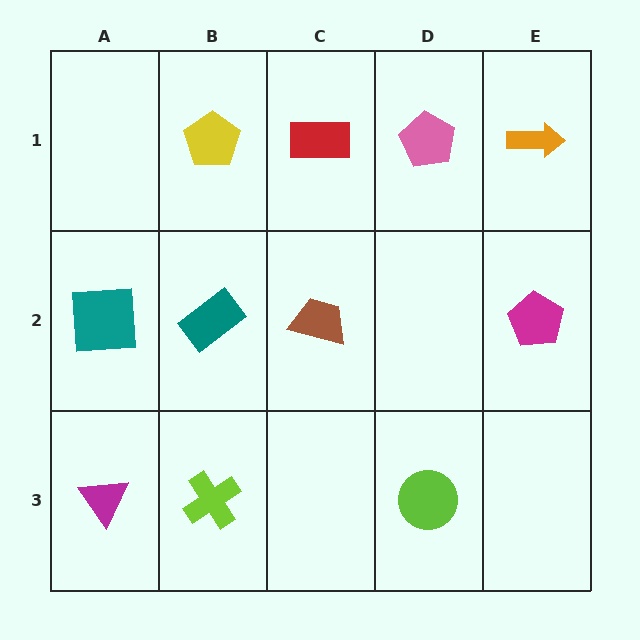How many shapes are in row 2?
4 shapes.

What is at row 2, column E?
A magenta pentagon.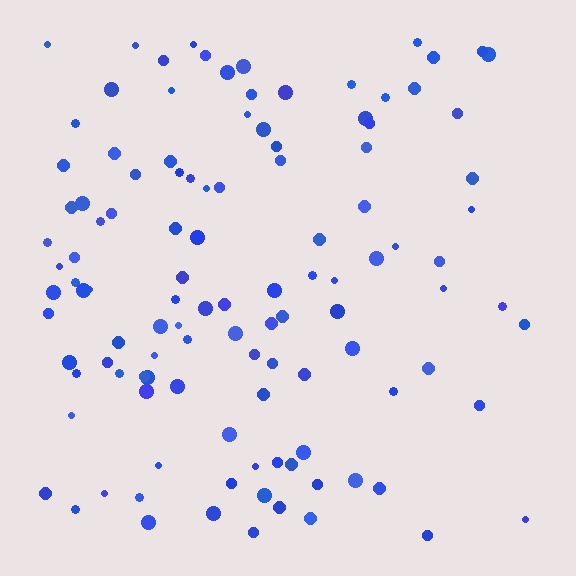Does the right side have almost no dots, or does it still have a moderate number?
Still a moderate number, just noticeably fewer than the left.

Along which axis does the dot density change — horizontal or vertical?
Horizontal.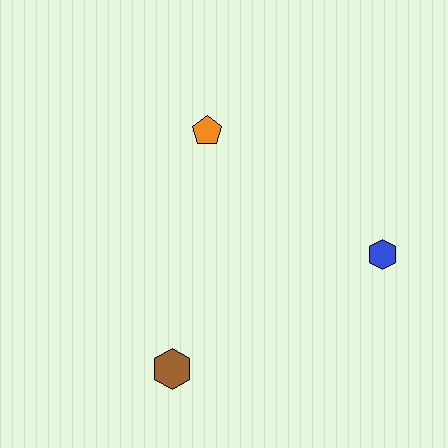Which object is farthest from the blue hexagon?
The brown hexagon is farthest from the blue hexagon.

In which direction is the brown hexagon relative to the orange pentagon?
The brown hexagon is below the orange pentagon.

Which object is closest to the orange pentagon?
The blue hexagon is closest to the orange pentagon.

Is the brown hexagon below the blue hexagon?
Yes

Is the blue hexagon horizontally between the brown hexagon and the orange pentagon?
No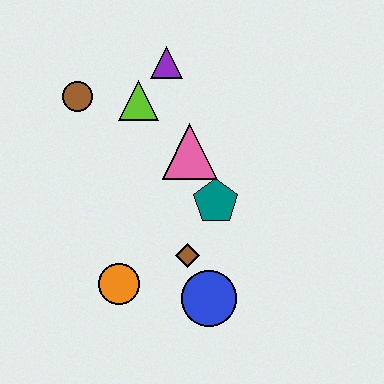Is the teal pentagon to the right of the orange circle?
Yes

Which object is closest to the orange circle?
The brown diamond is closest to the orange circle.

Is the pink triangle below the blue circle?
No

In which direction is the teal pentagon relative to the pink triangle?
The teal pentagon is below the pink triangle.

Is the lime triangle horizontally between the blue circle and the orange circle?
Yes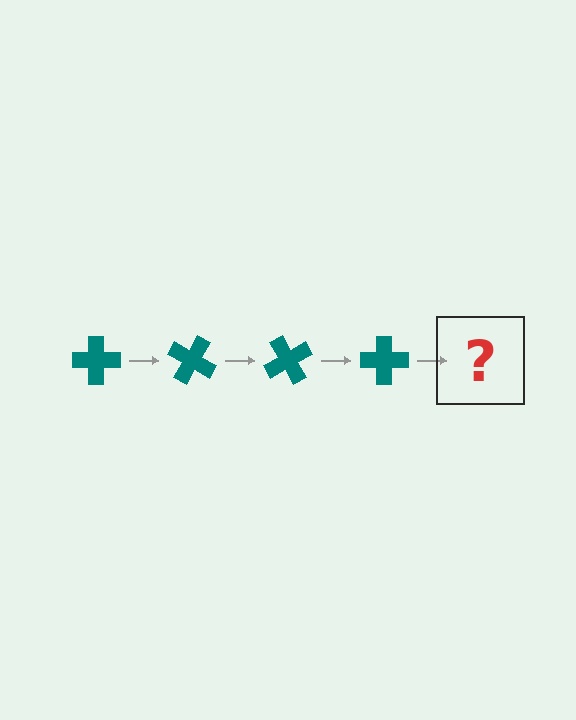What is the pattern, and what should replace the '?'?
The pattern is that the cross rotates 30 degrees each step. The '?' should be a teal cross rotated 120 degrees.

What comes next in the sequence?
The next element should be a teal cross rotated 120 degrees.